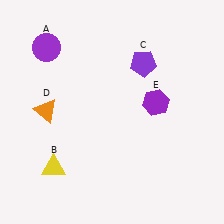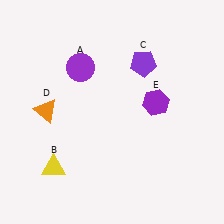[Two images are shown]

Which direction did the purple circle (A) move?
The purple circle (A) moved right.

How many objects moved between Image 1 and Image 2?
1 object moved between the two images.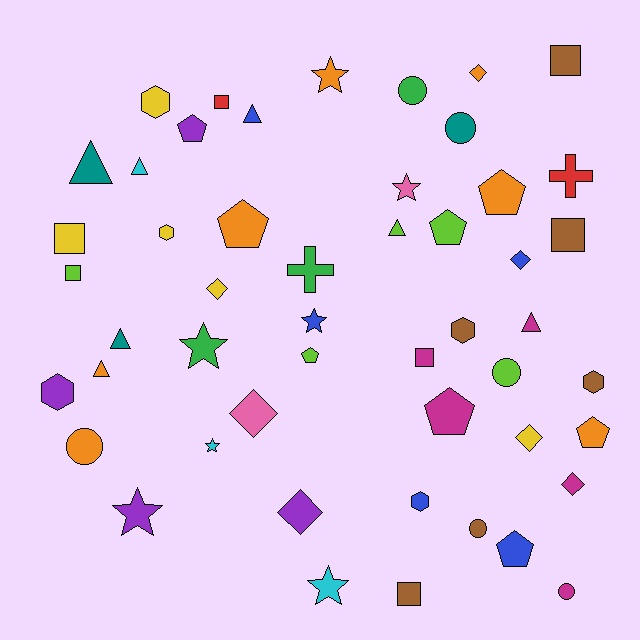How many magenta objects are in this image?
There are 5 magenta objects.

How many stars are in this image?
There are 7 stars.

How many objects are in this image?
There are 50 objects.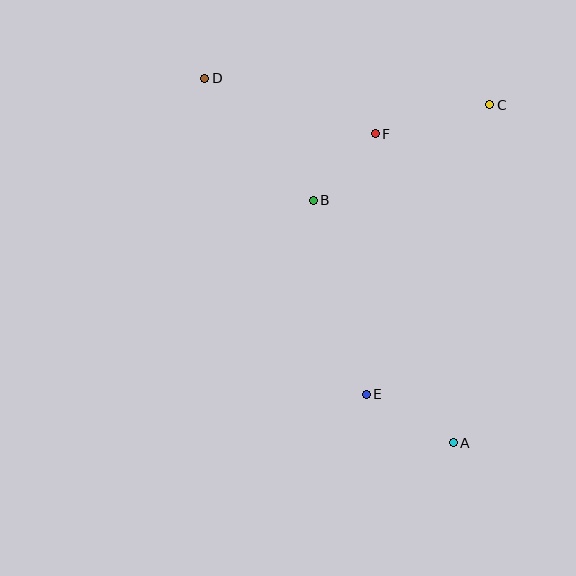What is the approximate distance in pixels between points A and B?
The distance between A and B is approximately 280 pixels.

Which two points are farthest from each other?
Points A and D are farthest from each other.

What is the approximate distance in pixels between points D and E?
The distance between D and E is approximately 355 pixels.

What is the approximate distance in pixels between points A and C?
The distance between A and C is approximately 340 pixels.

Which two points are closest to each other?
Points B and F are closest to each other.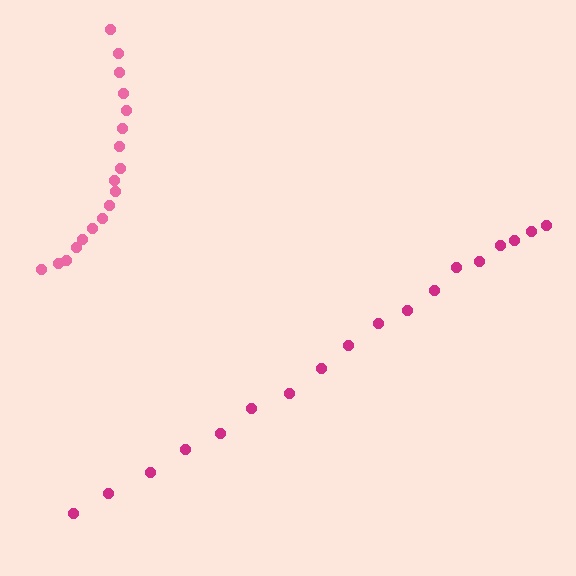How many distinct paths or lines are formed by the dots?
There are 2 distinct paths.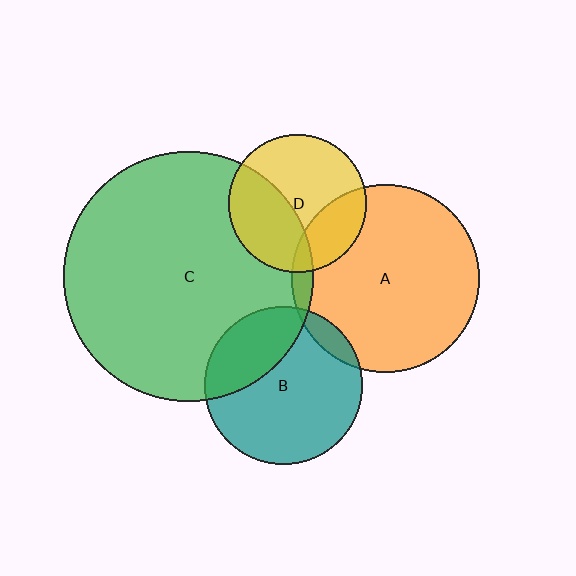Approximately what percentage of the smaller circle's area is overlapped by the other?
Approximately 25%.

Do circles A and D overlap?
Yes.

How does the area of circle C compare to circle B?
Approximately 2.5 times.